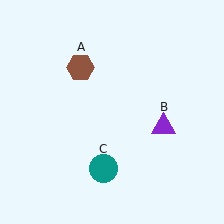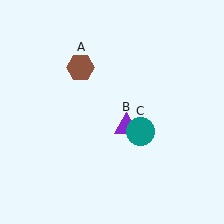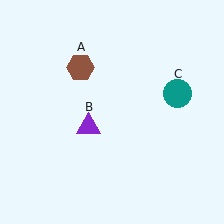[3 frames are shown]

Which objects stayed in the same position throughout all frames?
Brown hexagon (object A) remained stationary.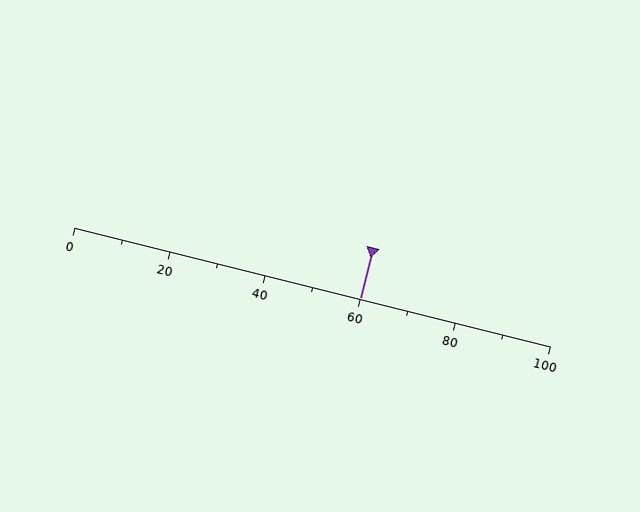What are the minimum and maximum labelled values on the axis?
The axis runs from 0 to 100.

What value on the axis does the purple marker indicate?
The marker indicates approximately 60.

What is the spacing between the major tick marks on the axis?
The major ticks are spaced 20 apart.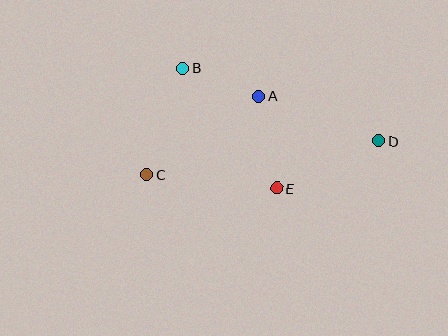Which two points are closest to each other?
Points A and B are closest to each other.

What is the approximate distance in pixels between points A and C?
The distance between A and C is approximately 137 pixels.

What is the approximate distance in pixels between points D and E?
The distance between D and E is approximately 112 pixels.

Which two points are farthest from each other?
Points C and D are farthest from each other.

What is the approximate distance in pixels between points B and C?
The distance between B and C is approximately 112 pixels.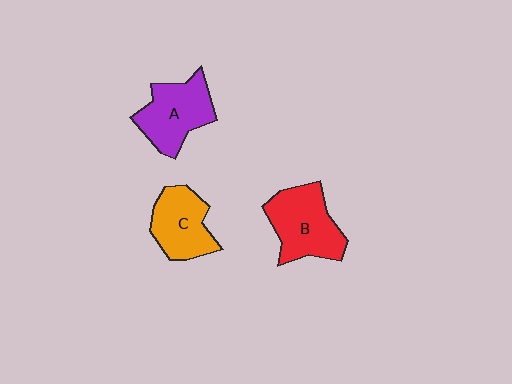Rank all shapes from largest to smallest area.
From largest to smallest: B (red), A (purple), C (orange).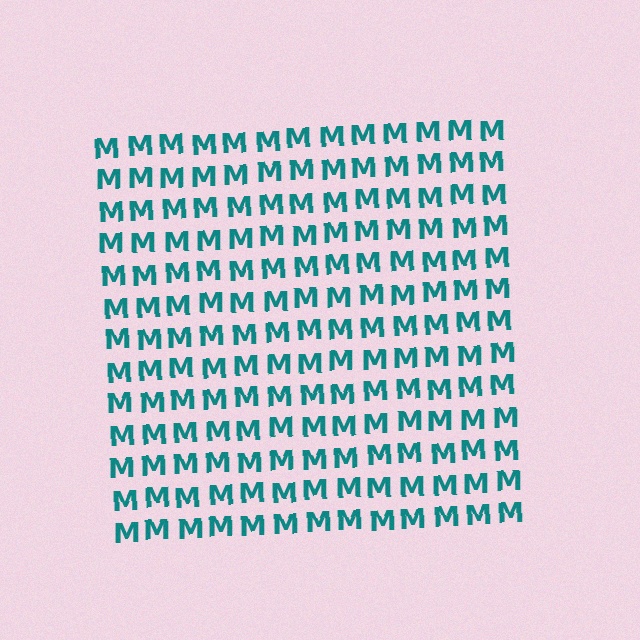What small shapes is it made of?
It is made of small letter M's.